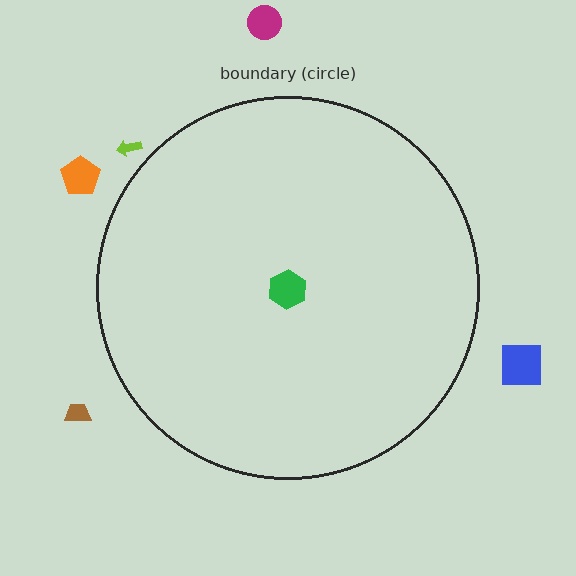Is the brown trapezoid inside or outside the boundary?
Outside.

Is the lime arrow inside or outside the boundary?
Outside.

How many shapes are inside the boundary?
1 inside, 5 outside.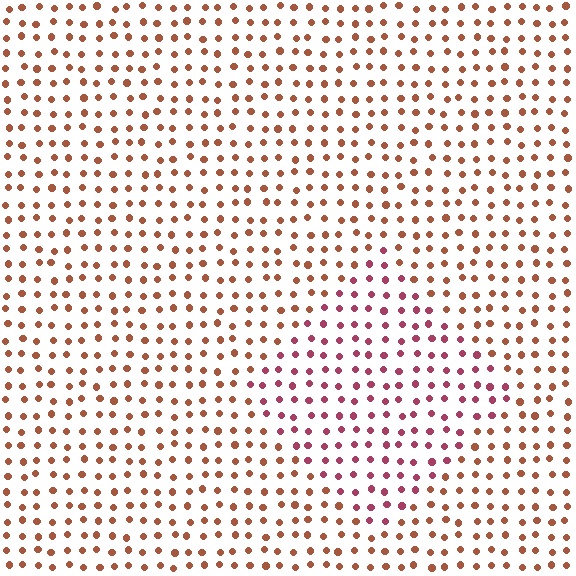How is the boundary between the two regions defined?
The boundary is defined purely by a slight shift in hue (about 36 degrees). Spacing, size, and orientation are identical on both sides.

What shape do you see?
I see a diamond.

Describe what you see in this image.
The image is filled with small brown elements in a uniform arrangement. A diamond-shaped region is visible where the elements are tinted to a slightly different hue, forming a subtle color boundary.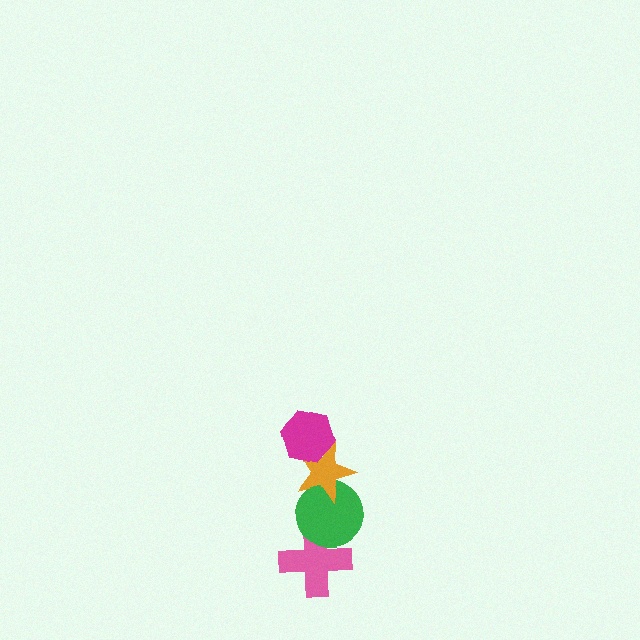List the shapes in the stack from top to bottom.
From top to bottom: the magenta hexagon, the orange star, the green circle, the pink cross.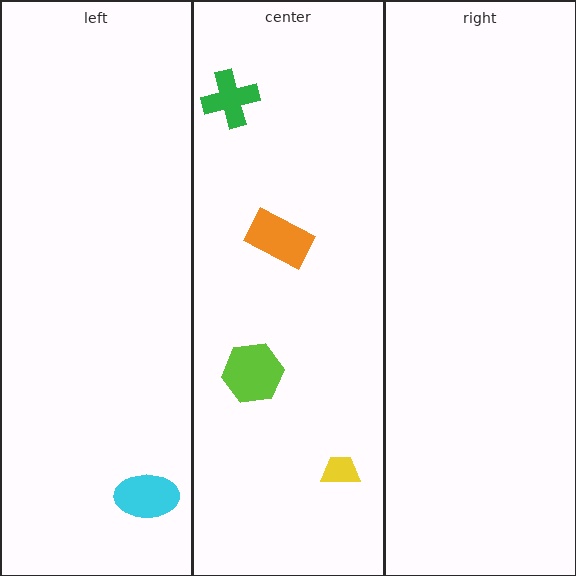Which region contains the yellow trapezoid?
The center region.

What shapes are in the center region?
The green cross, the lime hexagon, the yellow trapezoid, the orange rectangle.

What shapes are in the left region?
The cyan ellipse.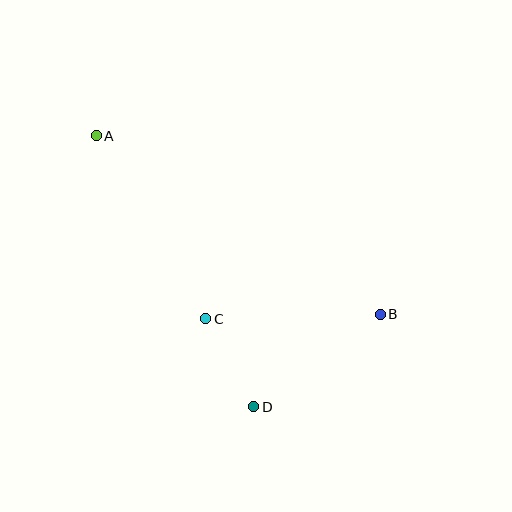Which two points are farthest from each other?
Points A and B are farthest from each other.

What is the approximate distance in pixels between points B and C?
The distance between B and C is approximately 174 pixels.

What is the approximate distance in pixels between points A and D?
The distance between A and D is approximately 314 pixels.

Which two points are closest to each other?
Points C and D are closest to each other.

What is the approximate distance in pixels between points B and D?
The distance between B and D is approximately 157 pixels.